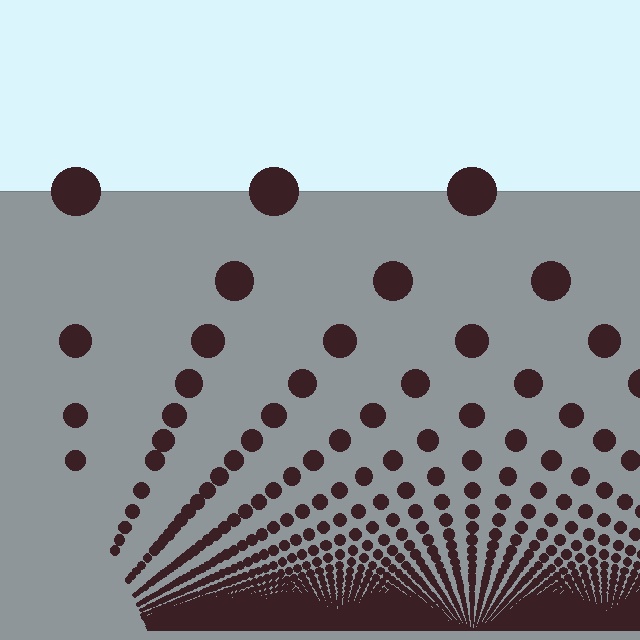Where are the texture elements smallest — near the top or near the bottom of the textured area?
Near the bottom.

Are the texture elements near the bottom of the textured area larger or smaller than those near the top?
Smaller. The gradient is inverted — elements near the bottom are smaller and denser.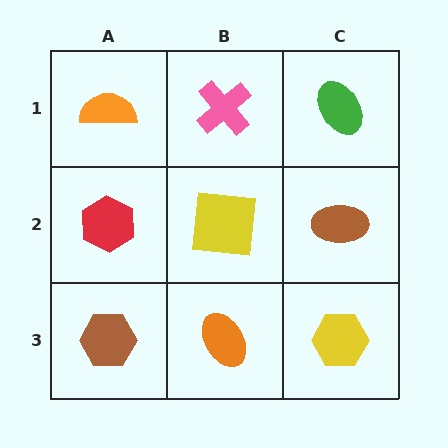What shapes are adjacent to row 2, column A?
An orange semicircle (row 1, column A), a brown hexagon (row 3, column A), a yellow square (row 2, column B).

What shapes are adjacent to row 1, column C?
A brown ellipse (row 2, column C), a pink cross (row 1, column B).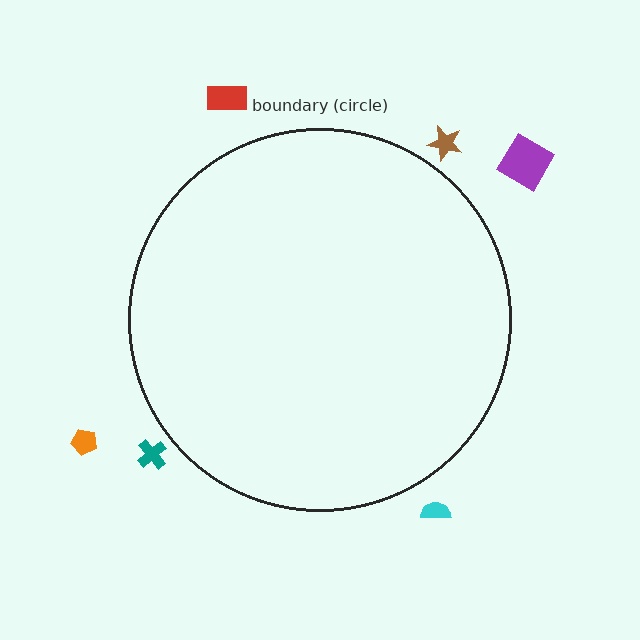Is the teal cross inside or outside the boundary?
Outside.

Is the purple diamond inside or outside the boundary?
Outside.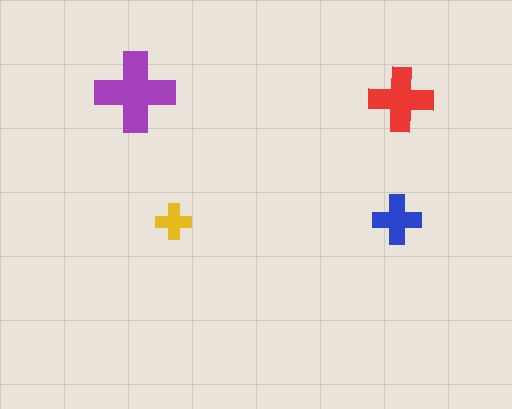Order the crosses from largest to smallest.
the purple one, the red one, the blue one, the yellow one.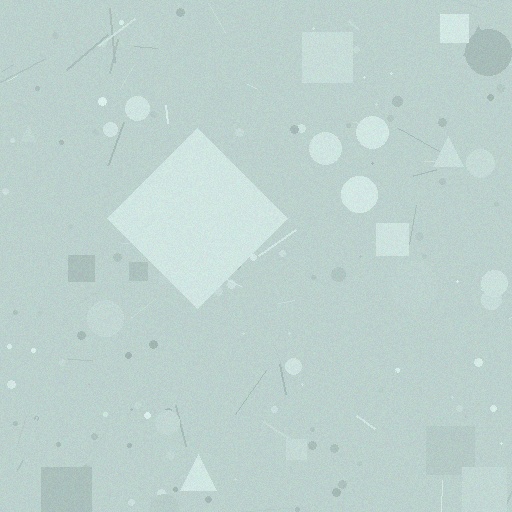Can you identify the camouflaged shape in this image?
The camouflaged shape is a diamond.